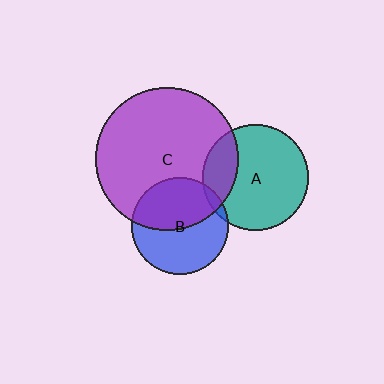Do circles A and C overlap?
Yes.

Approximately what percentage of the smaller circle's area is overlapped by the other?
Approximately 20%.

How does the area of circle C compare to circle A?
Approximately 1.8 times.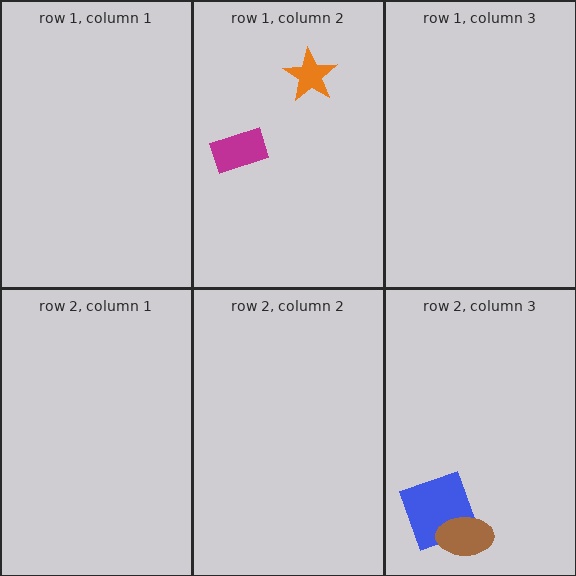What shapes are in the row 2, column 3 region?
The blue square, the brown ellipse.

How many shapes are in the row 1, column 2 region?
2.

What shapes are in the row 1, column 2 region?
The magenta rectangle, the orange star.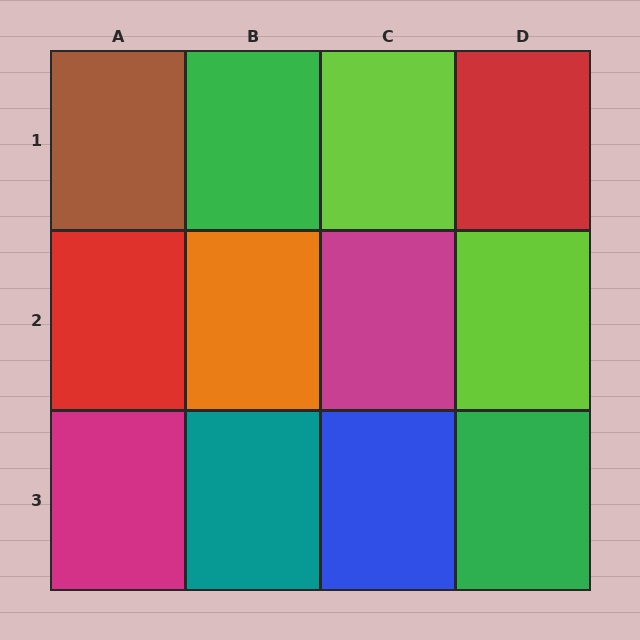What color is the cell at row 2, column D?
Lime.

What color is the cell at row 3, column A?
Magenta.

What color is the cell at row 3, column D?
Green.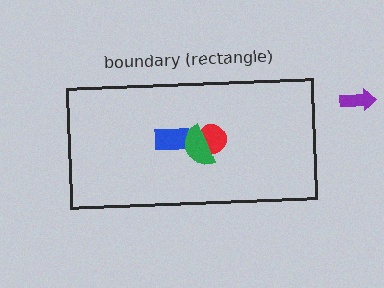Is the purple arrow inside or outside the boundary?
Outside.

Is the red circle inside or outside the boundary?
Inside.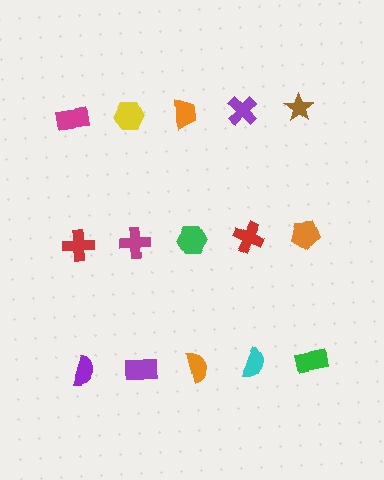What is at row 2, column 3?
A green hexagon.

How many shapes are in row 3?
5 shapes.